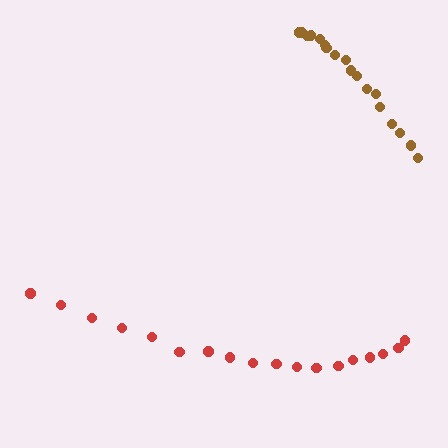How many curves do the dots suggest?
There are 2 distinct paths.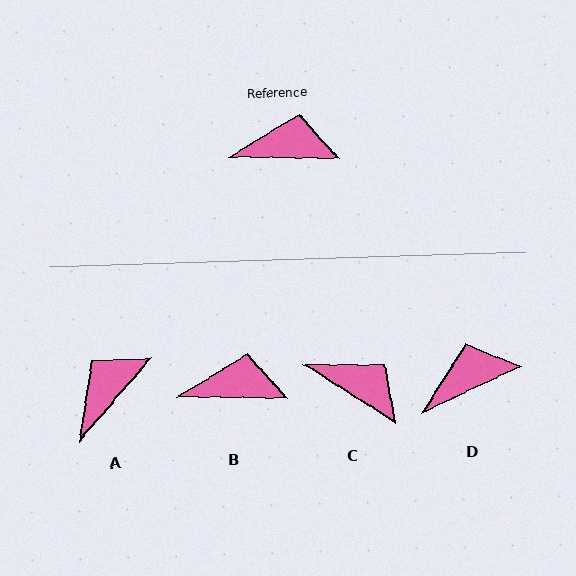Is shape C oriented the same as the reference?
No, it is off by about 31 degrees.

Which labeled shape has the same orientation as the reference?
B.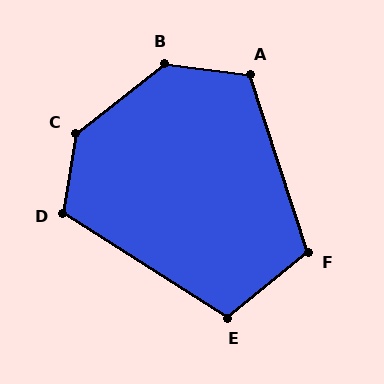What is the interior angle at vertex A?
Approximately 115 degrees (obtuse).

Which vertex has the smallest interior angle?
E, at approximately 108 degrees.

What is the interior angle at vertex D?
Approximately 114 degrees (obtuse).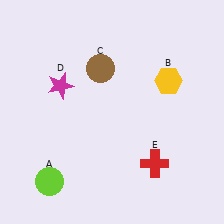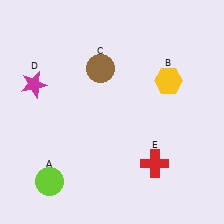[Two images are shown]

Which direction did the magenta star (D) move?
The magenta star (D) moved left.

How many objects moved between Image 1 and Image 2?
1 object moved between the two images.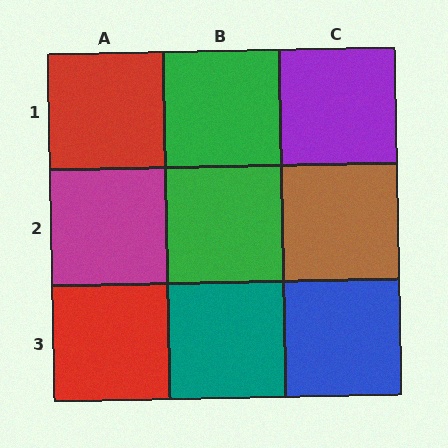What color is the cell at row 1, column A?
Red.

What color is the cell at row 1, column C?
Purple.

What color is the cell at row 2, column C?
Brown.